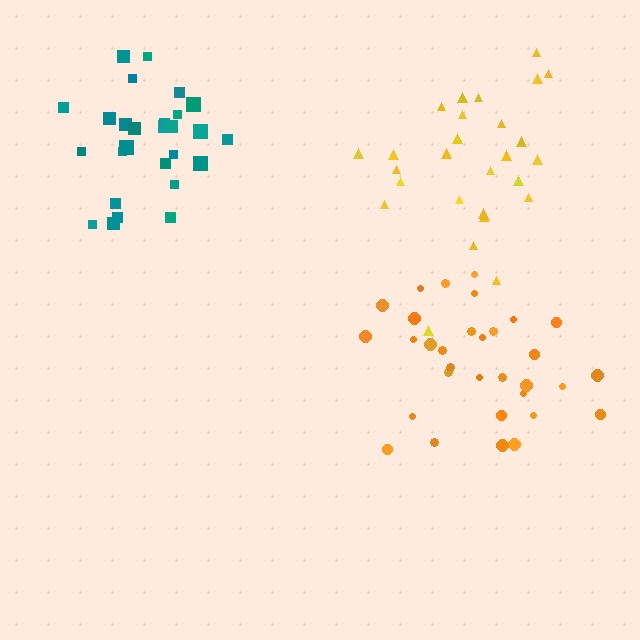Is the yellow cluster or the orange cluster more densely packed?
Orange.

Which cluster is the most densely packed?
Teal.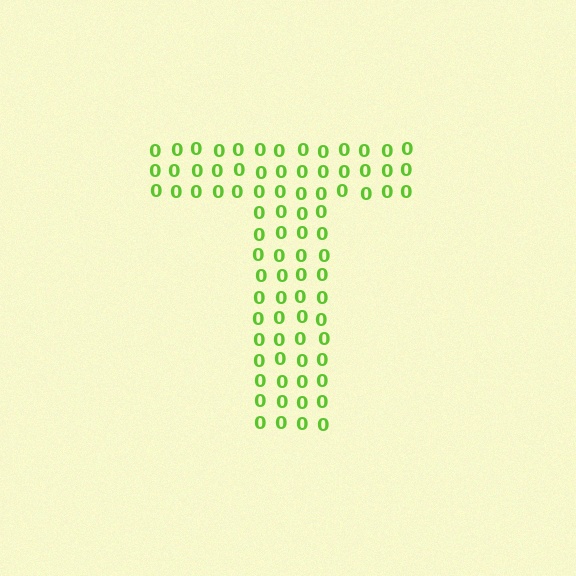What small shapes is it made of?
It is made of small digit 0's.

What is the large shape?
The large shape is the letter T.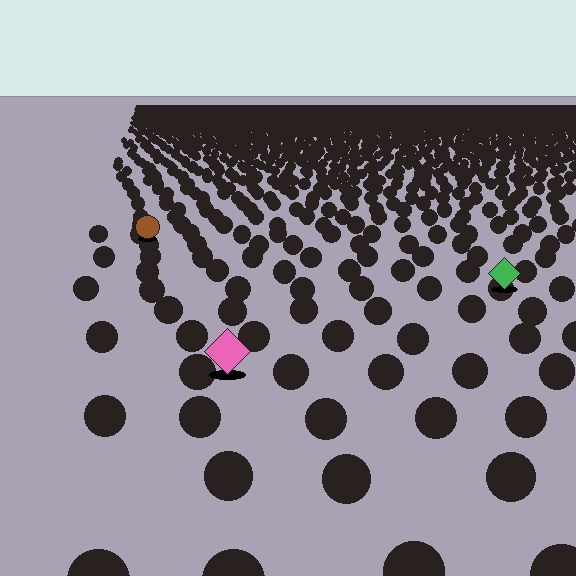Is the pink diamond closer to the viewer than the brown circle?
Yes. The pink diamond is closer — you can tell from the texture gradient: the ground texture is coarser near it.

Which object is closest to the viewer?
The pink diamond is closest. The texture marks near it are larger and more spread out.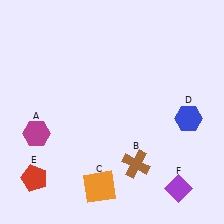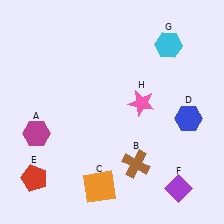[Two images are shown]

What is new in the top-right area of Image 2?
A pink star (H) was added in the top-right area of Image 2.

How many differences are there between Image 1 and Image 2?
There are 2 differences between the two images.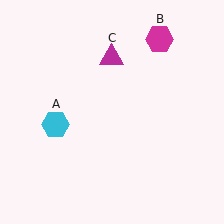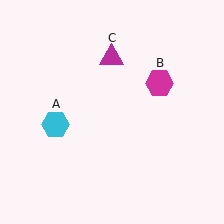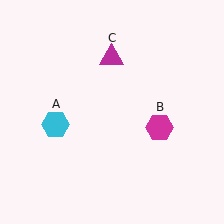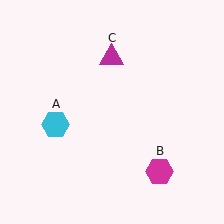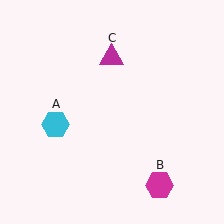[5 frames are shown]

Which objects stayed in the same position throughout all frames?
Cyan hexagon (object A) and magenta triangle (object C) remained stationary.